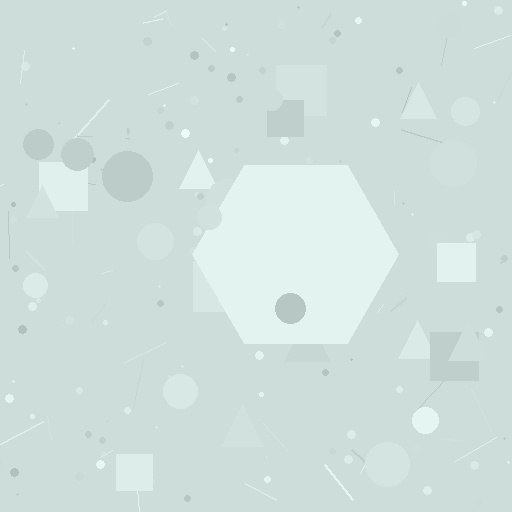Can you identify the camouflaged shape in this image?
The camouflaged shape is a hexagon.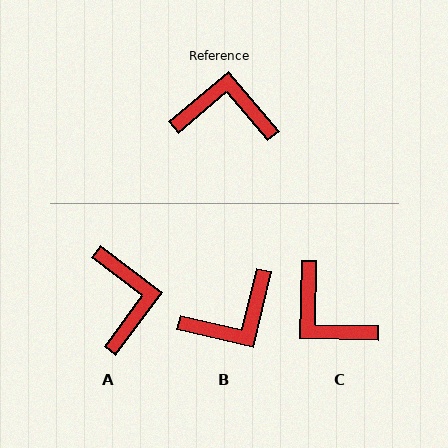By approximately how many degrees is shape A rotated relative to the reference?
Approximately 77 degrees clockwise.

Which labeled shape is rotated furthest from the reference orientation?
B, about 144 degrees away.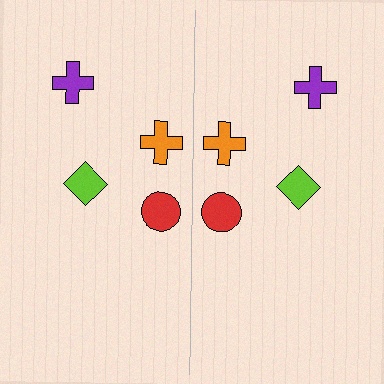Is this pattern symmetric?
Yes, this pattern has bilateral (reflection) symmetry.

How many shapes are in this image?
There are 8 shapes in this image.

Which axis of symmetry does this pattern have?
The pattern has a vertical axis of symmetry running through the center of the image.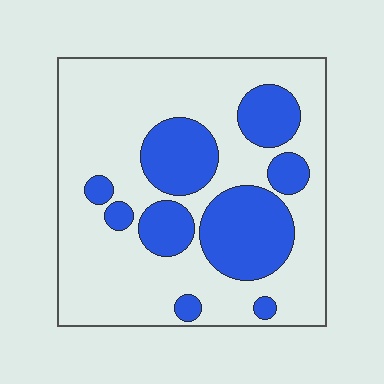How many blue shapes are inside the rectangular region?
9.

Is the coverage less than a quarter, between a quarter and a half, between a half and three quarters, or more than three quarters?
Between a quarter and a half.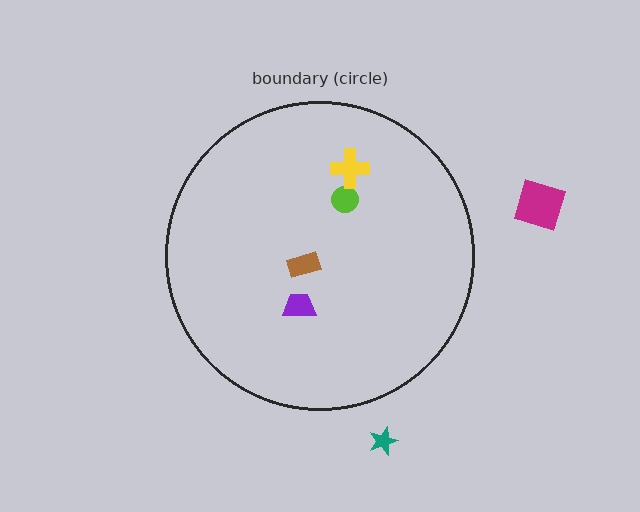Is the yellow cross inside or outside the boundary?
Inside.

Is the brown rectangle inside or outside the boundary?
Inside.